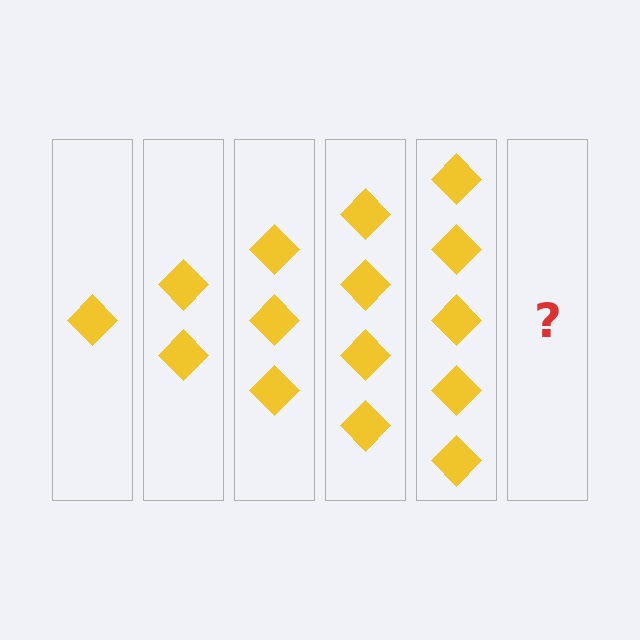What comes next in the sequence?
The next element should be 6 diamonds.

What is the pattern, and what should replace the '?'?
The pattern is that each step adds one more diamond. The '?' should be 6 diamonds.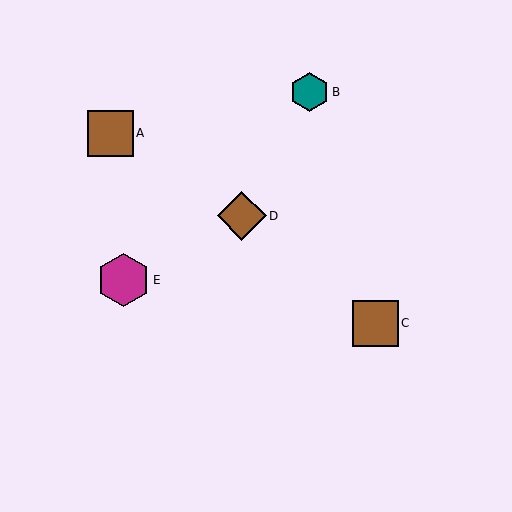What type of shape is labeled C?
Shape C is a brown square.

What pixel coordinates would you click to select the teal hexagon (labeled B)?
Click at (309, 92) to select the teal hexagon B.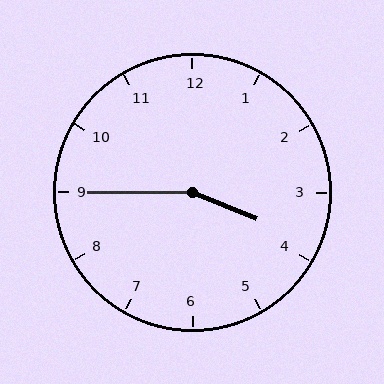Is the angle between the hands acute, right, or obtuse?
It is obtuse.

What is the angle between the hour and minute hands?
Approximately 158 degrees.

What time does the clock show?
3:45.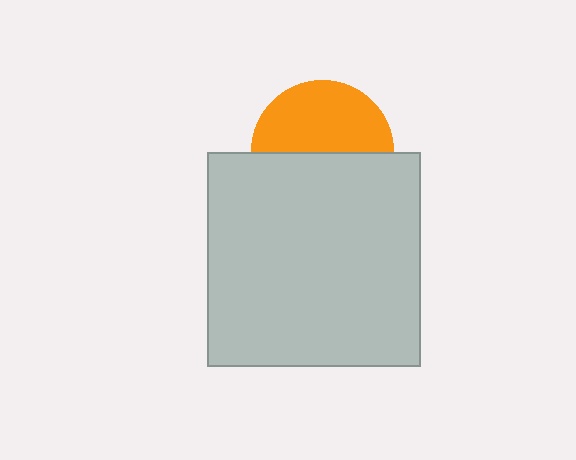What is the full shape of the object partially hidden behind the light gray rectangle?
The partially hidden object is an orange circle.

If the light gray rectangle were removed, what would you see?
You would see the complete orange circle.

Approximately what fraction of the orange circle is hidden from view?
Roughly 50% of the orange circle is hidden behind the light gray rectangle.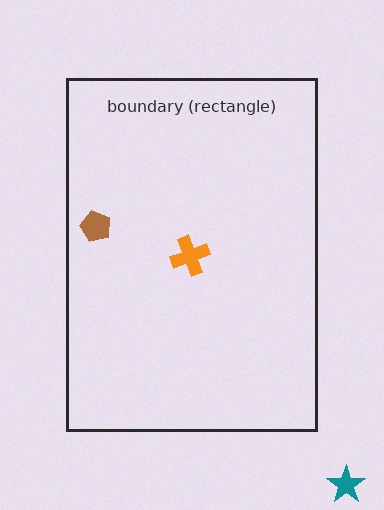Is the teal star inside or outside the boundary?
Outside.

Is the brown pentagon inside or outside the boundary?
Inside.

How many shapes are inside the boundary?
2 inside, 1 outside.